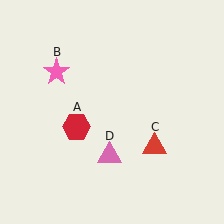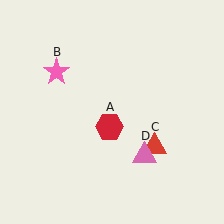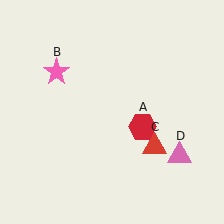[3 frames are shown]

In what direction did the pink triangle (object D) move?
The pink triangle (object D) moved right.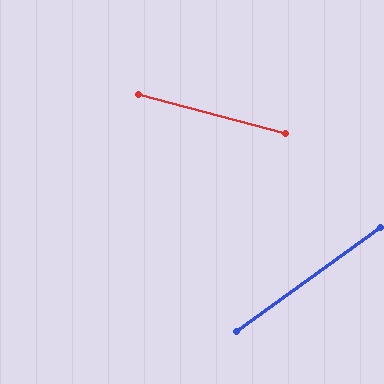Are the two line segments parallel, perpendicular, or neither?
Neither parallel nor perpendicular — they differ by about 51°.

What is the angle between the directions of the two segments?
Approximately 51 degrees.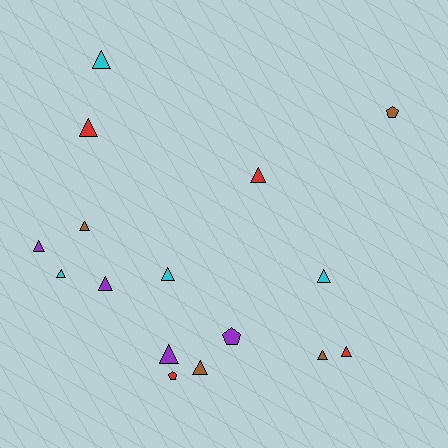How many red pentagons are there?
There is 1 red pentagon.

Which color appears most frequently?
Red, with 4 objects.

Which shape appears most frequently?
Triangle, with 13 objects.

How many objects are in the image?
There are 16 objects.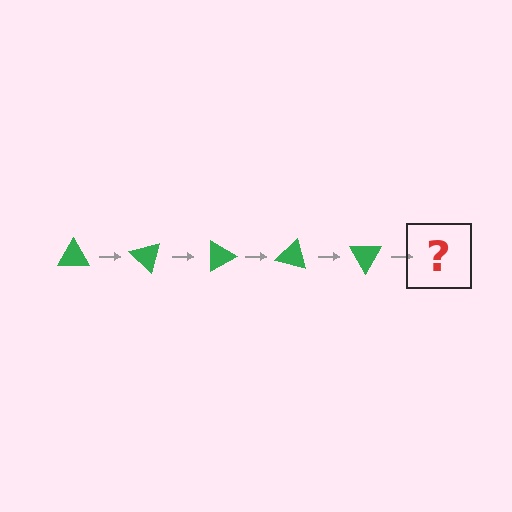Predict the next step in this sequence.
The next step is a green triangle rotated 225 degrees.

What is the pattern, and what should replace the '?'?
The pattern is that the triangle rotates 45 degrees each step. The '?' should be a green triangle rotated 225 degrees.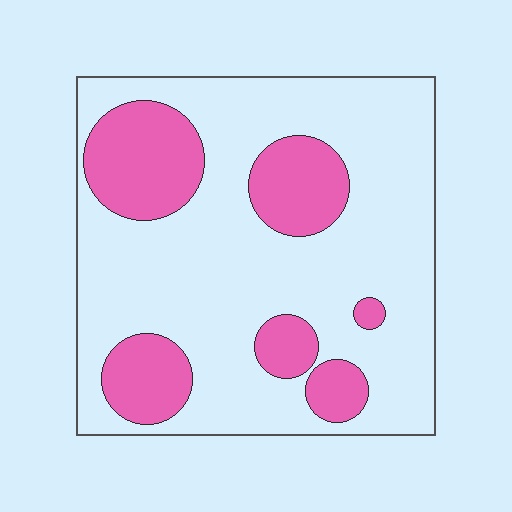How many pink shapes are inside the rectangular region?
6.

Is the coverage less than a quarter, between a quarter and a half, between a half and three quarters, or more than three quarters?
Between a quarter and a half.